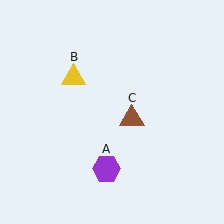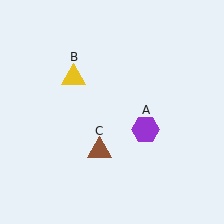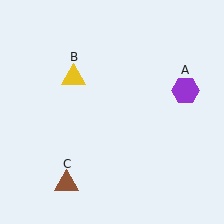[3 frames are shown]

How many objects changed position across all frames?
2 objects changed position: purple hexagon (object A), brown triangle (object C).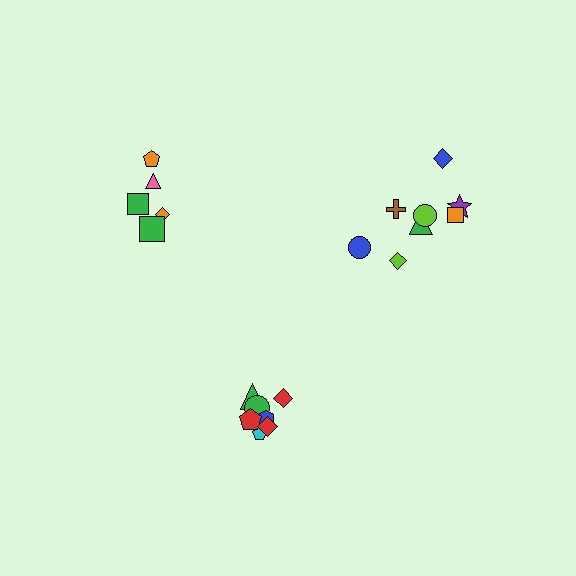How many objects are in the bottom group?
There are 7 objects.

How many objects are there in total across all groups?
There are 20 objects.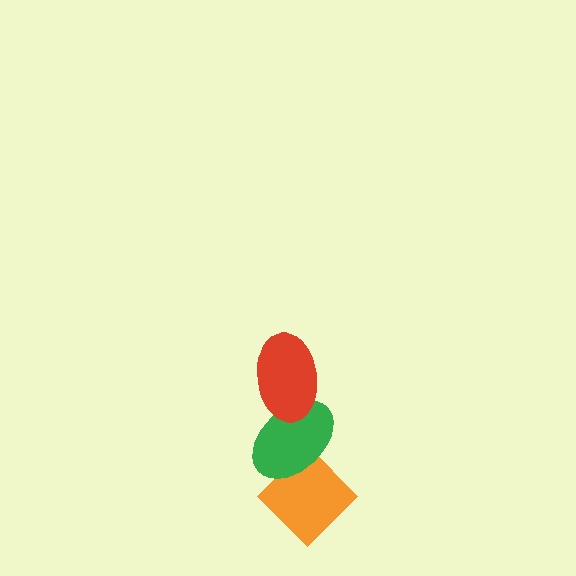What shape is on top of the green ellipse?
The red ellipse is on top of the green ellipse.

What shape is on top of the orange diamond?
The green ellipse is on top of the orange diamond.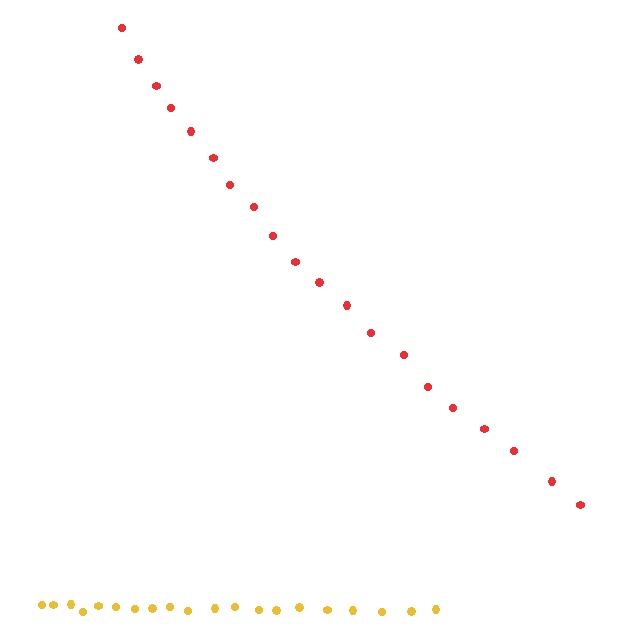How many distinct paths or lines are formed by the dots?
There are 2 distinct paths.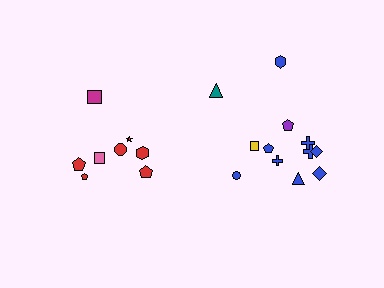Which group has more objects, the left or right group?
The right group.